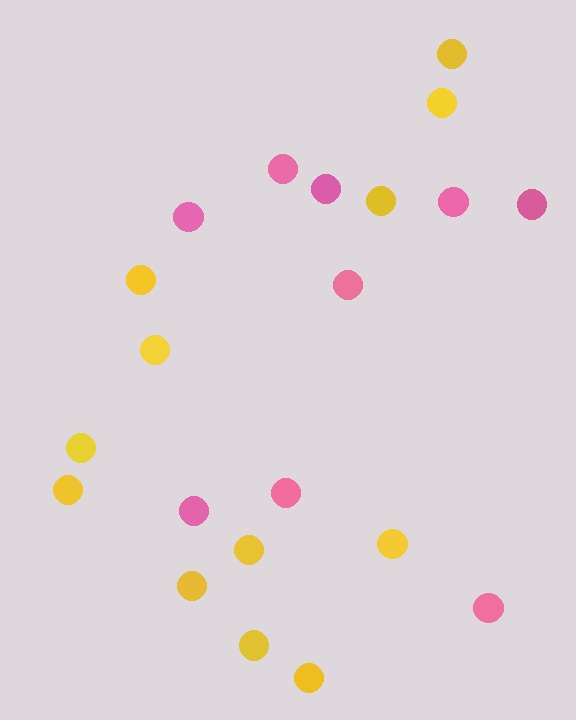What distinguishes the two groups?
There are 2 groups: one group of yellow circles (12) and one group of pink circles (9).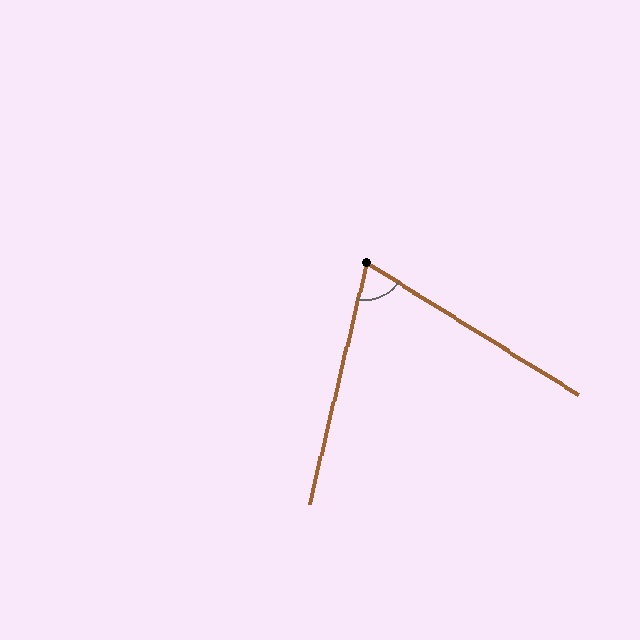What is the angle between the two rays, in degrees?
Approximately 71 degrees.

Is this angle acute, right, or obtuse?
It is acute.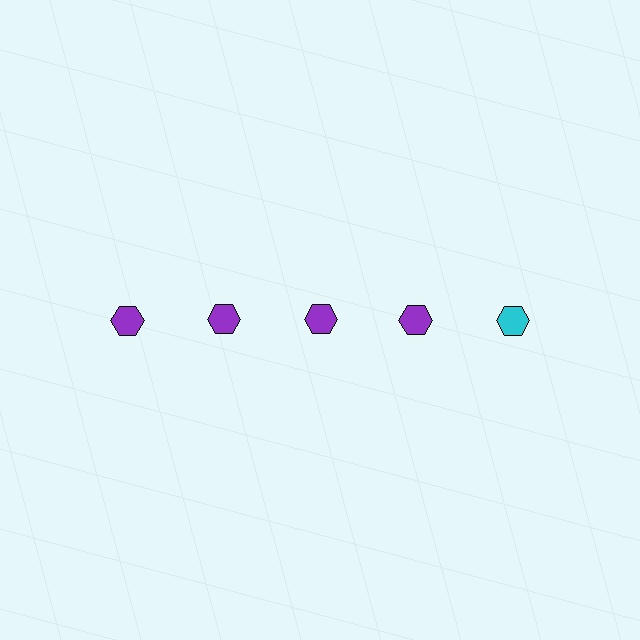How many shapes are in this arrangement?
There are 5 shapes arranged in a grid pattern.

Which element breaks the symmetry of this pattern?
The cyan hexagon in the top row, rightmost column breaks the symmetry. All other shapes are purple hexagons.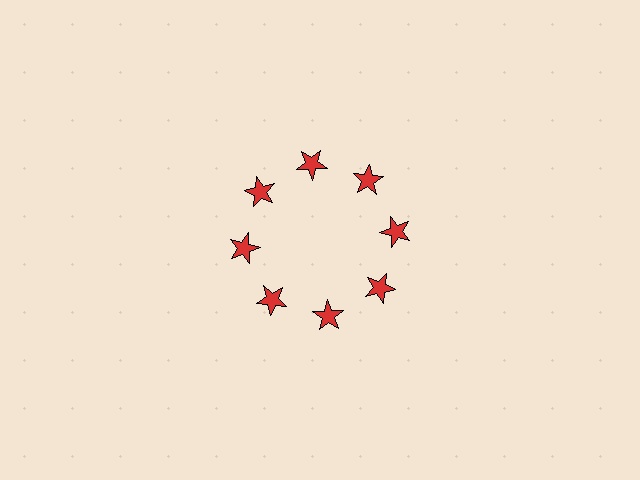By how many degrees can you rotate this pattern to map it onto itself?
The pattern maps onto itself every 45 degrees of rotation.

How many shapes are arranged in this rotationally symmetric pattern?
There are 8 shapes, arranged in 8 groups of 1.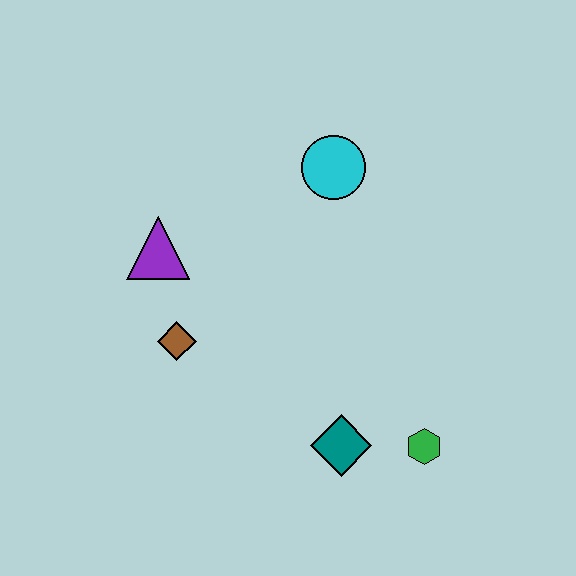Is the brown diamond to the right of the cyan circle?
No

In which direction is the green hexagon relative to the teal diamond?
The green hexagon is to the right of the teal diamond.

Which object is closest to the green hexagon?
The teal diamond is closest to the green hexagon.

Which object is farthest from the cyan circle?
The green hexagon is farthest from the cyan circle.